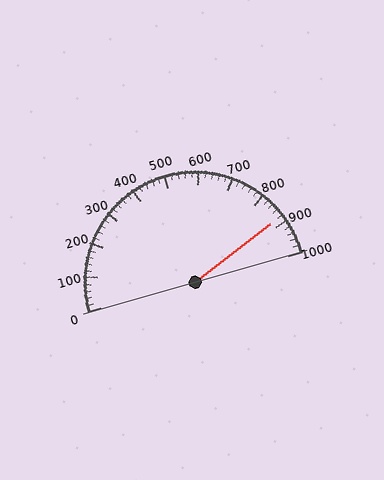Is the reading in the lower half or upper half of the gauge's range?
The reading is in the upper half of the range (0 to 1000).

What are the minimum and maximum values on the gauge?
The gauge ranges from 0 to 1000.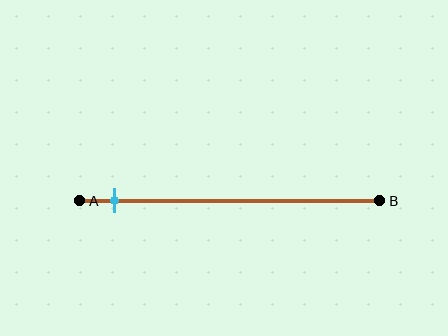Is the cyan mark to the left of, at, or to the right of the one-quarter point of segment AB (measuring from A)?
The cyan mark is to the left of the one-quarter point of segment AB.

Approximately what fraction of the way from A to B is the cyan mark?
The cyan mark is approximately 10% of the way from A to B.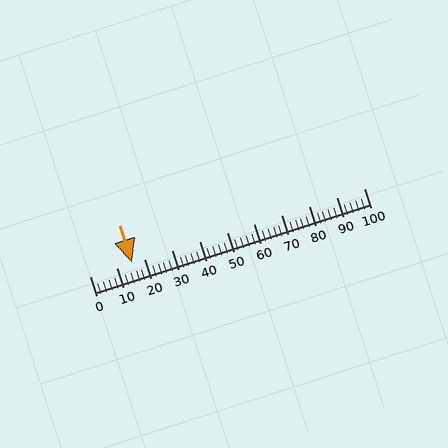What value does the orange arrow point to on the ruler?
The orange arrow points to approximately 16.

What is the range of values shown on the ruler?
The ruler shows values from 0 to 100.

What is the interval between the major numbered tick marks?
The major tick marks are spaced 10 units apart.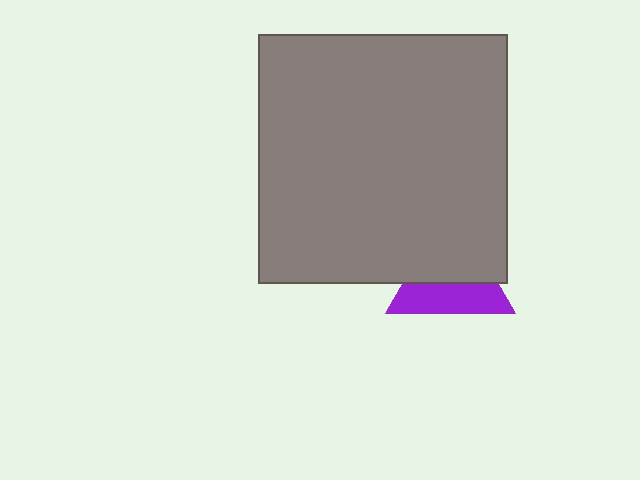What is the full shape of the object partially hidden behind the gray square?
The partially hidden object is a purple triangle.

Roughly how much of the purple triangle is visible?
About half of it is visible (roughly 46%).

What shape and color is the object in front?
The object in front is a gray square.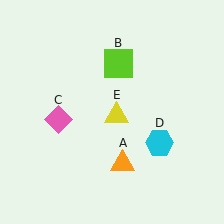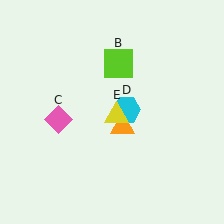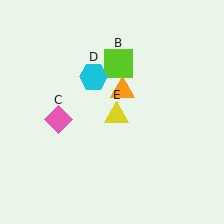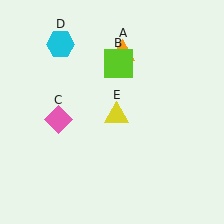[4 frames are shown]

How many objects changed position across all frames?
2 objects changed position: orange triangle (object A), cyan hexagon (object D).